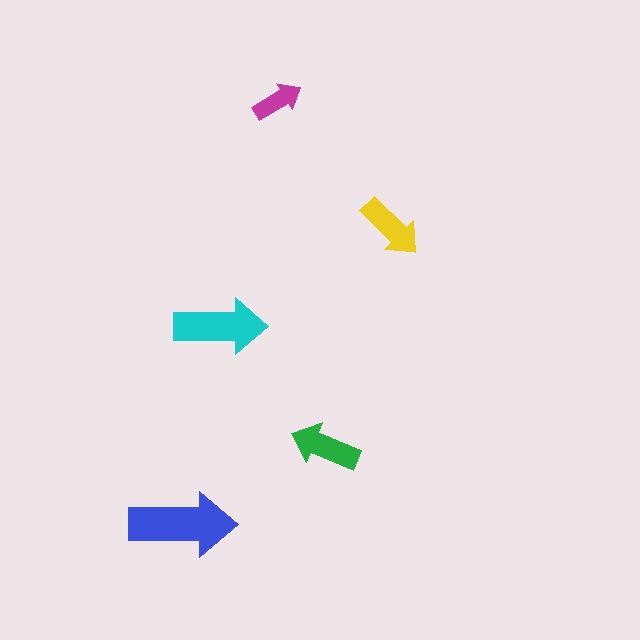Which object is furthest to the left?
The blue arrow is leftmost.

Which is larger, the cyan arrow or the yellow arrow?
The cyan one.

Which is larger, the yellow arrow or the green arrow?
The green one.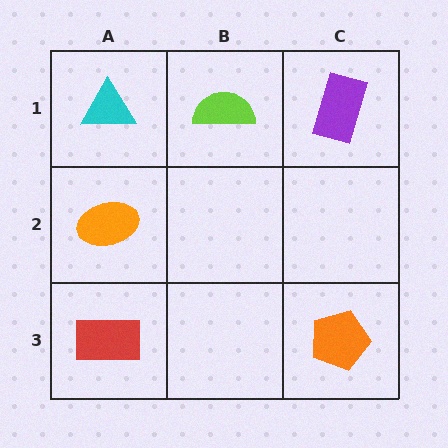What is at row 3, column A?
A red rectangle.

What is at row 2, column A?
An orange ellipse.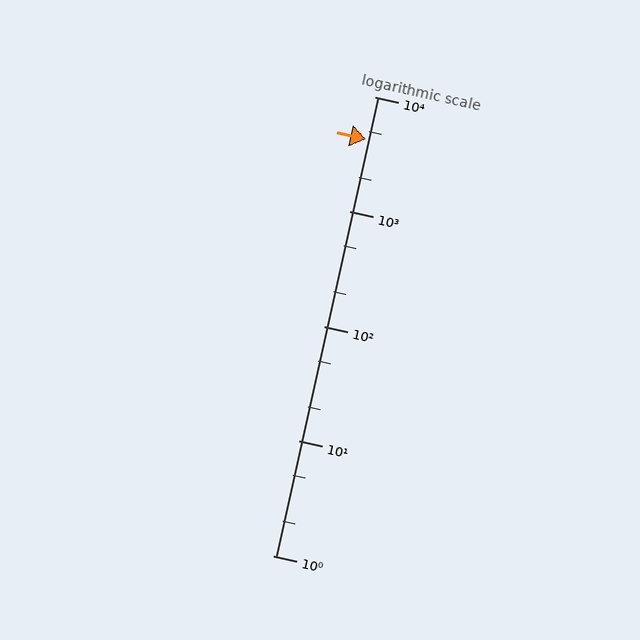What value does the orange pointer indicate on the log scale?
The pointer indicates approximately 4300.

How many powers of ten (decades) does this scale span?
The scale spans 4 decades, from 1 to 10000.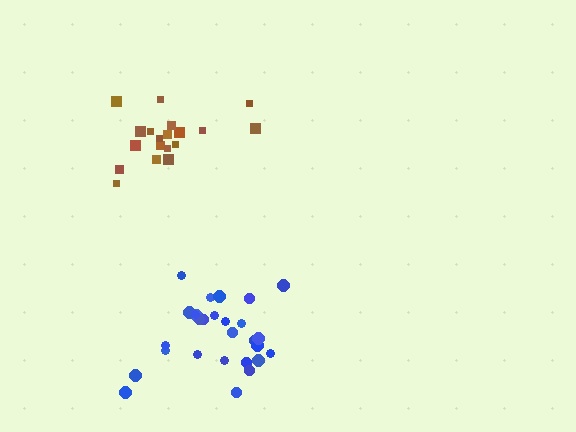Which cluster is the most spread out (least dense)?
Brown.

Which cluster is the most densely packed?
Blue.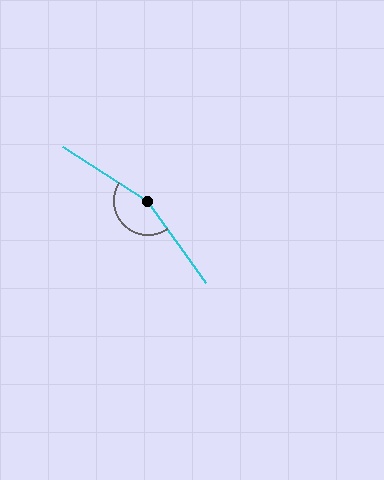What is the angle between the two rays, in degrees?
Approximately 158 degrees.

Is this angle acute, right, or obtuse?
It is obtuse.